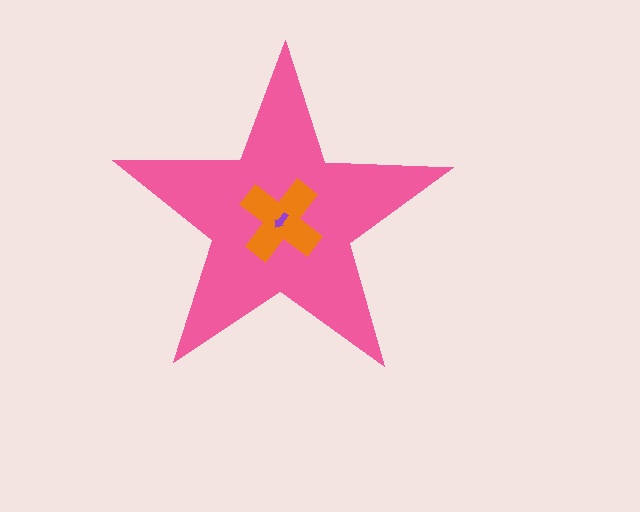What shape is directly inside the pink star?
The orange cross.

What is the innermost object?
The purple arrow.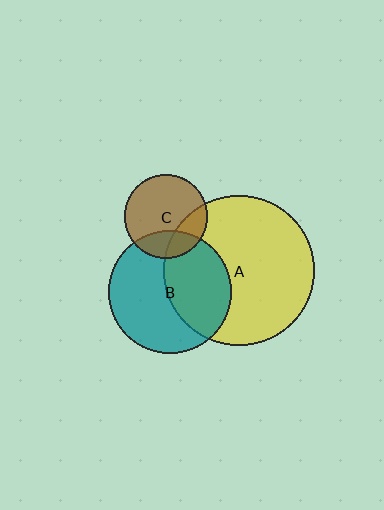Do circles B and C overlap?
Yes.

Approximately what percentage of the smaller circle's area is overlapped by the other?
Approximately 25%.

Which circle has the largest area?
Circle A (yellow).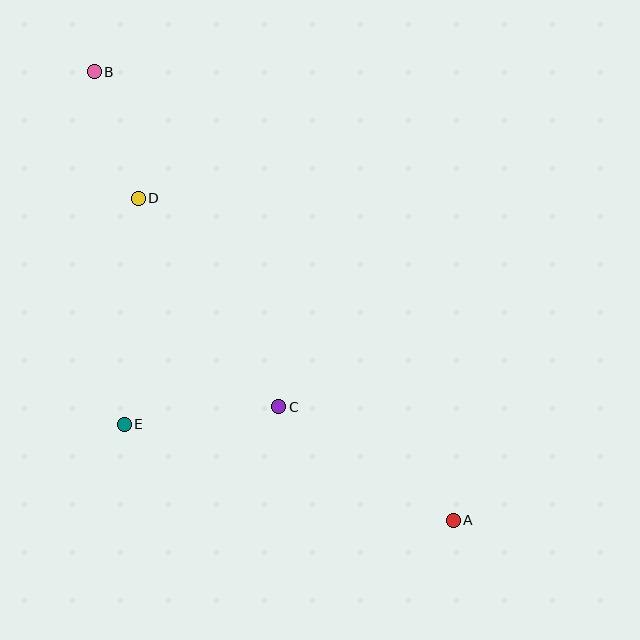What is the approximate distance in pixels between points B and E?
The distance between B and E is approximately 353 pixels.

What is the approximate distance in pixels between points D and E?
The distance between D and E is approximately 226 pixels.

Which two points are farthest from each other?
Points A and B are farthest from each other.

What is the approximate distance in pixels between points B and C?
The distance between B and C is approximately 382 pixels.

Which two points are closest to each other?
Points B and D are closest to each other.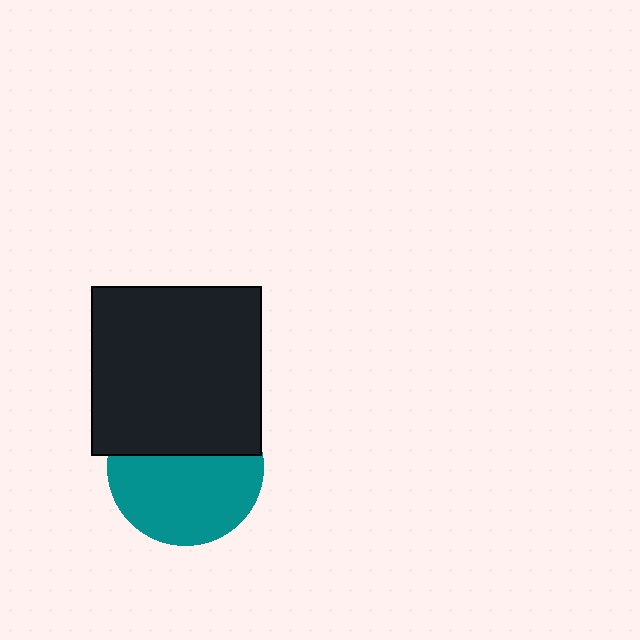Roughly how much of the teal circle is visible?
About half of it is visible (roughly 59%).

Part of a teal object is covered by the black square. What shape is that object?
It is a circle.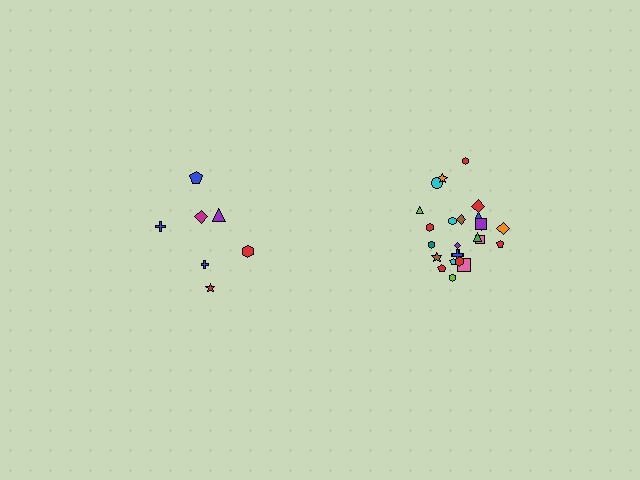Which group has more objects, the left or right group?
The right group.